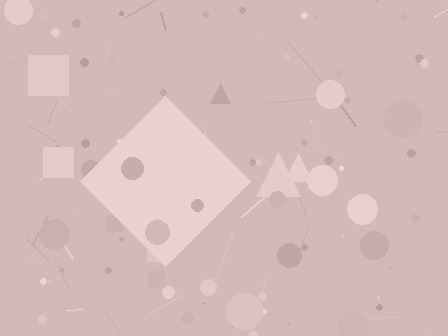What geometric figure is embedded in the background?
A diamond is embedded in the background.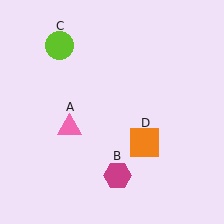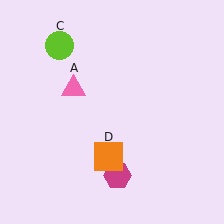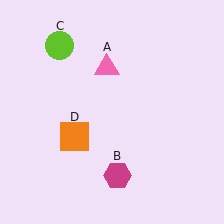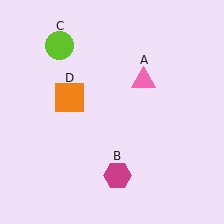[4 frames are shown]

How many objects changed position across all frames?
2 objects changed position: pink triangle (object A), orange square (object D).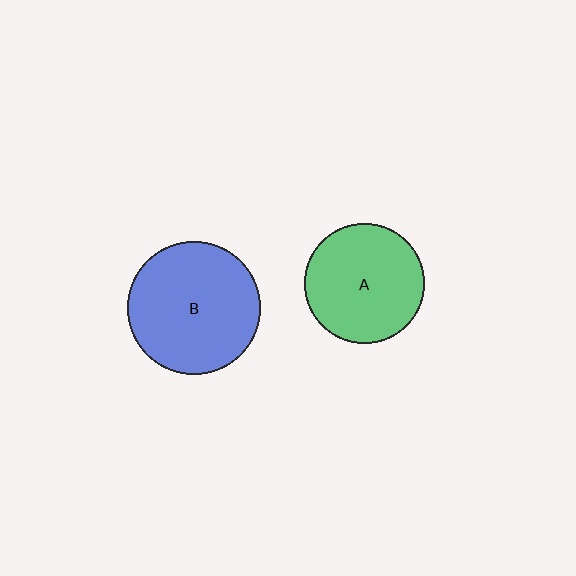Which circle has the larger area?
Circle B (blue).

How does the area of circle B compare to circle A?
Approximately 1.2 times.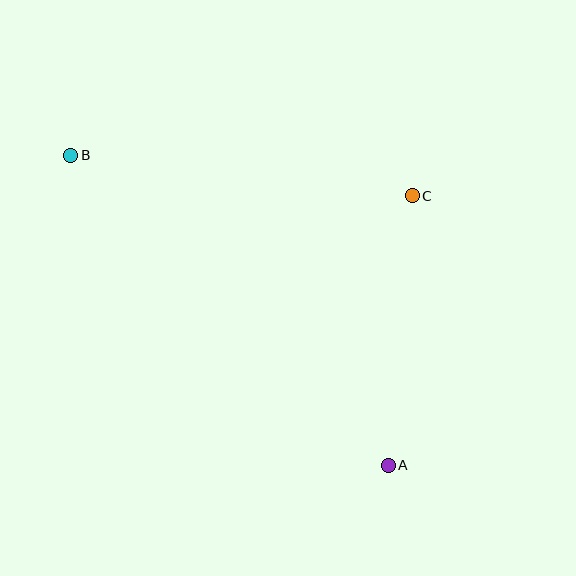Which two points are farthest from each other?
Points A and B are farthest from each other.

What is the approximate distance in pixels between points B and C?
The distance between B and C is approximately 344 pixels.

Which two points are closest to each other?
Points A and C are closest to each other.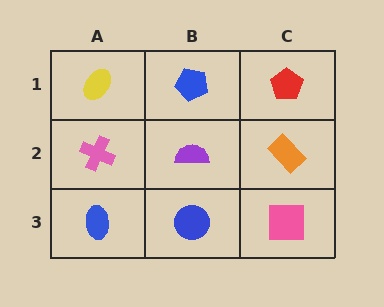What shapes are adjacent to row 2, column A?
A yellow ellipse (row 1, column A), a blue ellipse (row 3, column A), a purple semicircle (row 2, column B).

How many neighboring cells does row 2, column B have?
4.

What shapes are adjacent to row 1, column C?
An orange rectangle (row 2, column C), a blue pentagon (row 1, column B).